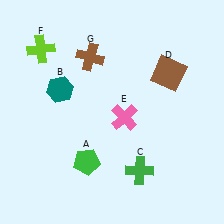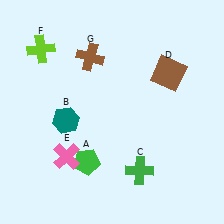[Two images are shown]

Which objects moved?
The objects that moved are: the teal hexagon (B), the pink cross (E).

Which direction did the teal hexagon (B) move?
The teal hexagon (B) moved down.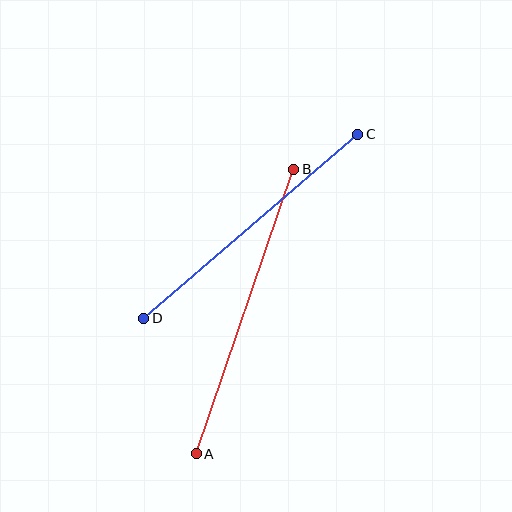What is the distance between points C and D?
The distance is approximately 282 pixels.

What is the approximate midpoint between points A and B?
The midpoint is at approximately (245, 311) pixels.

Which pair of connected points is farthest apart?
Points A and B are farthest apart.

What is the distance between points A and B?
The distance is approximately 301 pixels.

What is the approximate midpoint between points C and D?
The midpoint is at approximately (251, 226) pixels.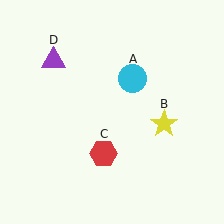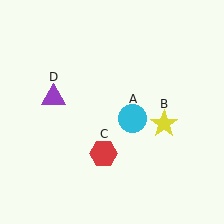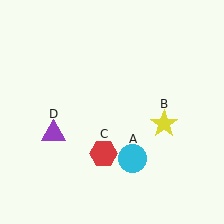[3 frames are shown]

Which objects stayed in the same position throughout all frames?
Yellow star (object B) and red hexagon (object C) remained stationary.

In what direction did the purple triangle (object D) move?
The purple triangle (object D) moved down.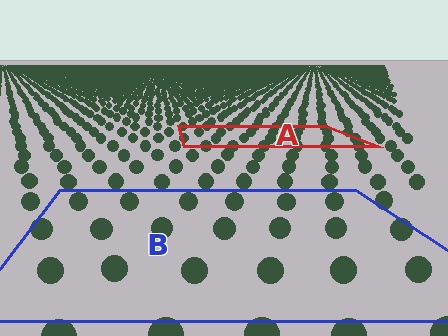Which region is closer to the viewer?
Region B is closer. The texture elements there are larger and more spread out.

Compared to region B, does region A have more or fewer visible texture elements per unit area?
Region A has more texture elements per unit area — they are packed more densely because it is farther away.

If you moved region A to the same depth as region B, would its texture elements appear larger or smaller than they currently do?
They would appear larger. At a closer depth, the same texture elements are projected at a bigger on-screen size.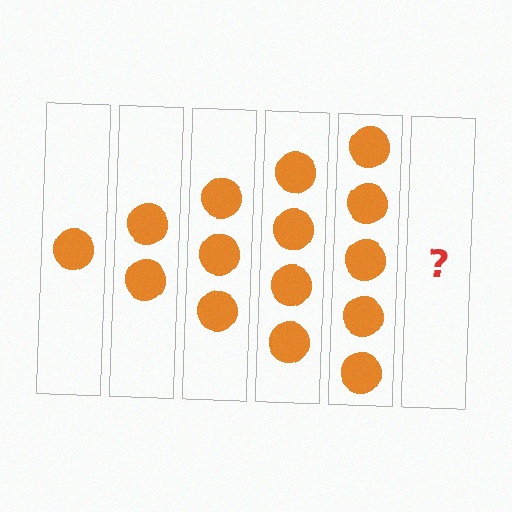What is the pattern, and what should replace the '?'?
The pattern is that each step adds one more circle. The '?' should be 6 circles.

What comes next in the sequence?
The next element should be 6 circles.